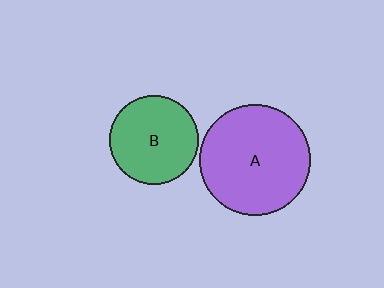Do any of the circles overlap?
No, none of the circles overlap.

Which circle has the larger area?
Circle A (purple).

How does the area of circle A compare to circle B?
Approximately 1.6 times.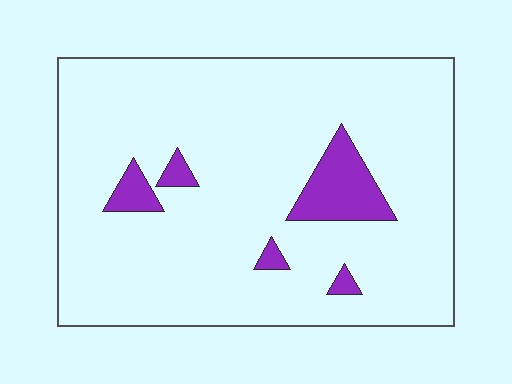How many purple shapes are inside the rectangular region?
5.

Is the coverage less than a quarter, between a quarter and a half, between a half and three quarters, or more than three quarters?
Less than a quarter.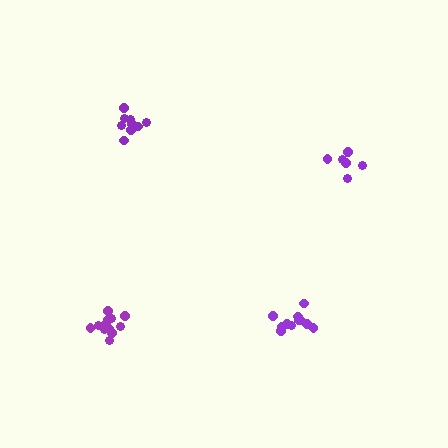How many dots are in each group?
Group 1: 11 dots, Group 2: 6 dots, Group 3: 10 dots, Group 4: 12 dots (39 total).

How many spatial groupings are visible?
There are 4 spatial groupings.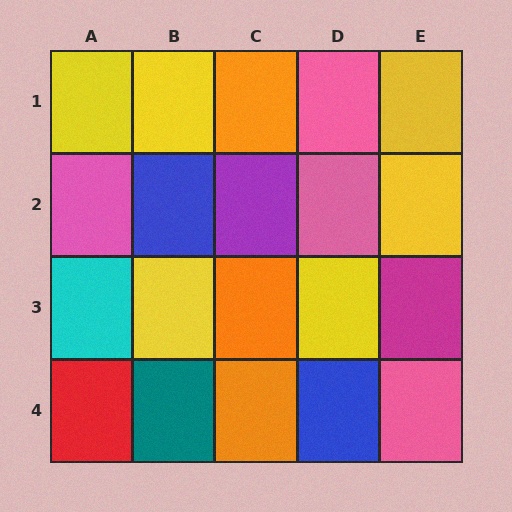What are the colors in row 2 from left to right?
Pink, blue, purple, pink, yellow.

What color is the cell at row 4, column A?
Red.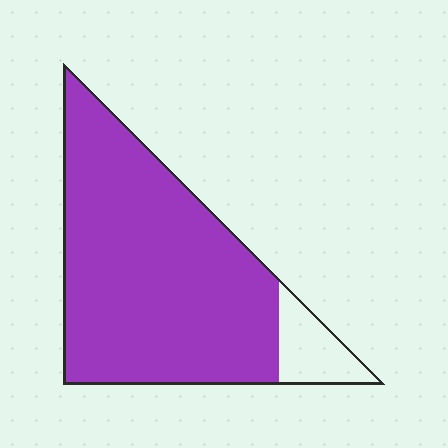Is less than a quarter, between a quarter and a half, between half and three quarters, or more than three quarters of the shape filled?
More than three quarters.